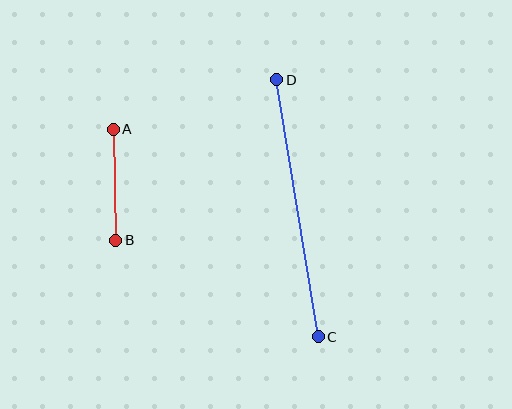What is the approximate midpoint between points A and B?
The midpoint is at approximately (115, 185) pixels.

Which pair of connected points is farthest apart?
Points C and D are farthest apart.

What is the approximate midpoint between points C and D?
The midpoint is at approximately (297, 208) pixels.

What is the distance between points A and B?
The distance is approximately 111 pixels.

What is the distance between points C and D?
The distance is approximately 260 pixels.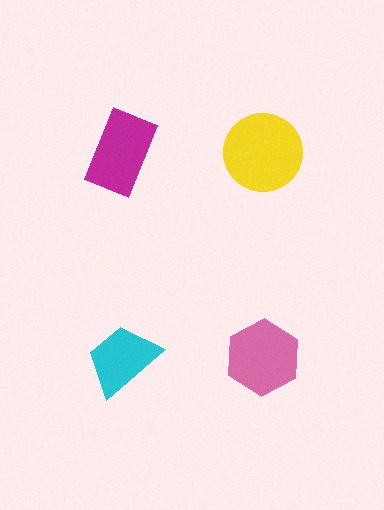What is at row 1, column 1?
A magenta rectangle.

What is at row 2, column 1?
A cyan trapezoid.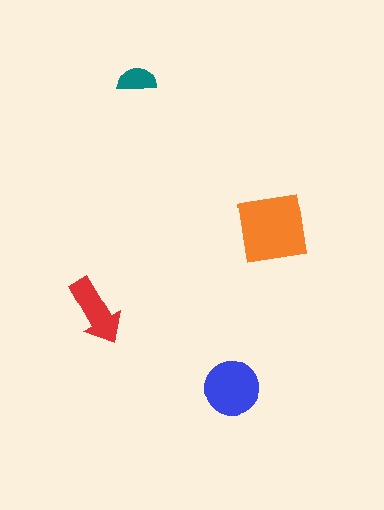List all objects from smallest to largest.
The teal semicircle, the red arrow, the blue circle, the orange square.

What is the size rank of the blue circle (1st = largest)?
2nd.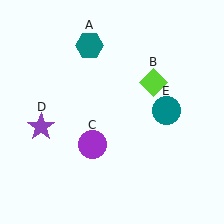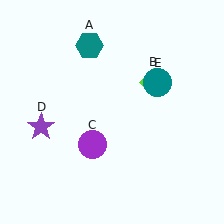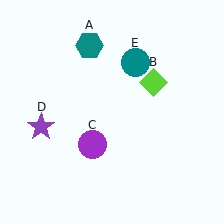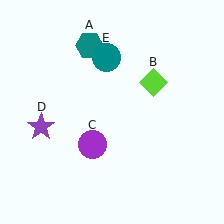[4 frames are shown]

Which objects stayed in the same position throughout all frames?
Teal hexagon (object A) and lime diamond (object B) and purple circle (object C) and purple star (object D) remained stationary.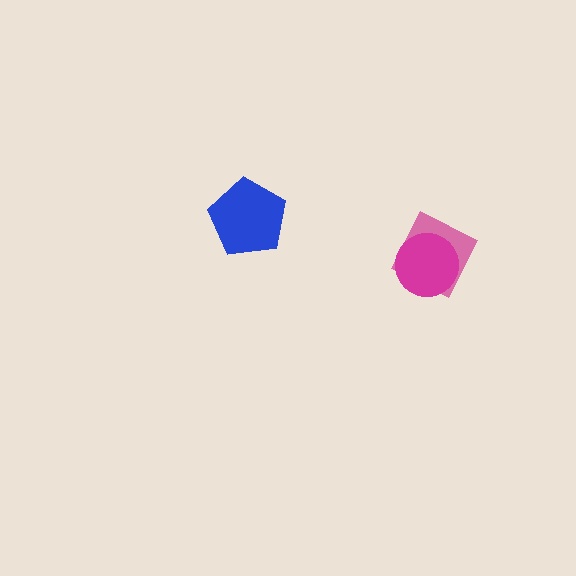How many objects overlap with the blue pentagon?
0 objects overlap with the blue pentagon.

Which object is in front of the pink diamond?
The magenta circle is in front of the pink diamond.